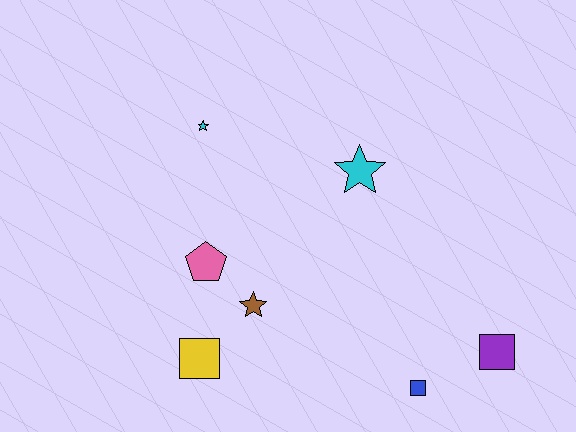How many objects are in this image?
There are 7 objects.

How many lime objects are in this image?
There are no lime objects.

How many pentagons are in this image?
There is 1 pentagon.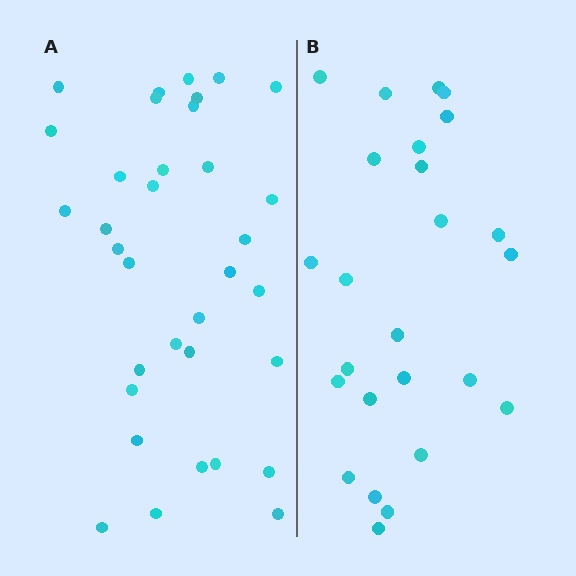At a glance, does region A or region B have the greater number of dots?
Region A (the left region) has more dots.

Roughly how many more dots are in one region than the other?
Region A has roughly 8 or so more dots than region B.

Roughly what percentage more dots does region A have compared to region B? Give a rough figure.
About 35% more.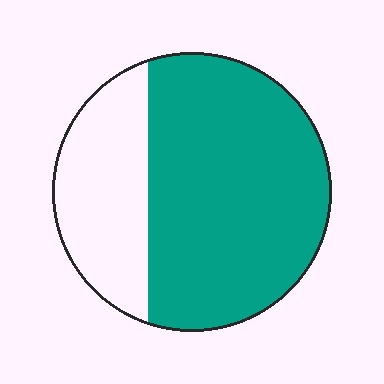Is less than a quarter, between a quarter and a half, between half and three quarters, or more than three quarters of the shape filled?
Between half and three quarters.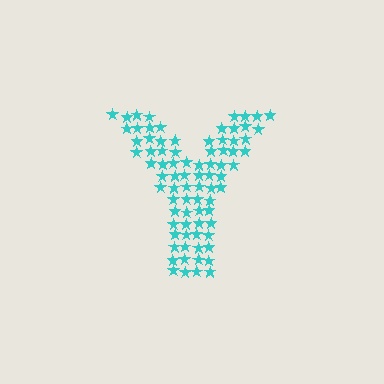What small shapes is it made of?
It is made of small stars.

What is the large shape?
The large shape is the letter Y.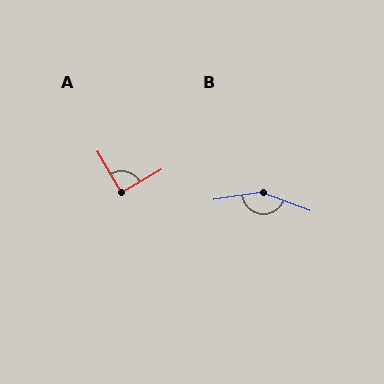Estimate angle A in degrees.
Approximately 91 degrees.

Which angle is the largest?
B, at approximately 151 degrees.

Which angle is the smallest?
A, at approximately 91 degrees.